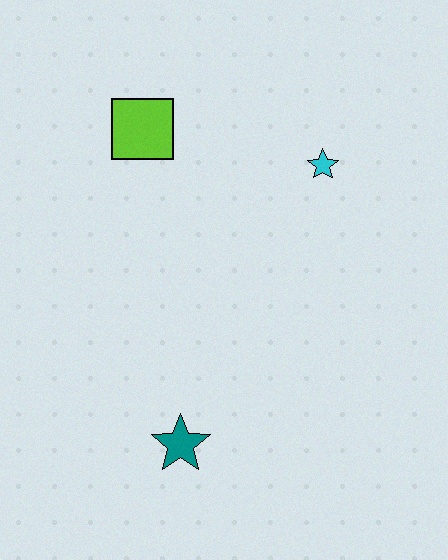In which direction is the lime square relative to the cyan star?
The lime square is to the left of the cyan star.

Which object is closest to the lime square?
The cyan star is closest to the lime square.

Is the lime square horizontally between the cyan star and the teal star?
No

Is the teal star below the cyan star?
Yes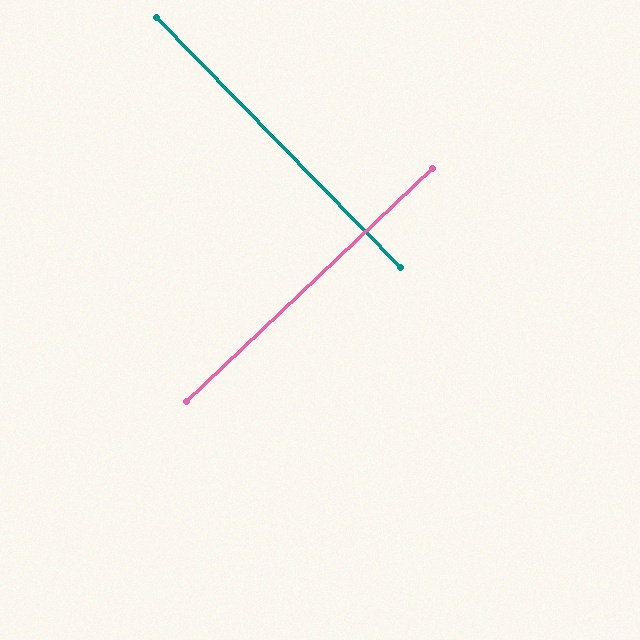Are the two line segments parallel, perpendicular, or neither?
Perpendicular — they meet at approximately 89°.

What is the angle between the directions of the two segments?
Approximately 89 degrees.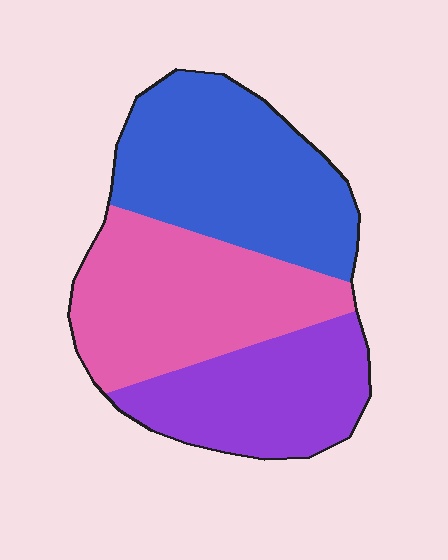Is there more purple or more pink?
Pink.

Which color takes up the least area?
Purple, at roughly 25%.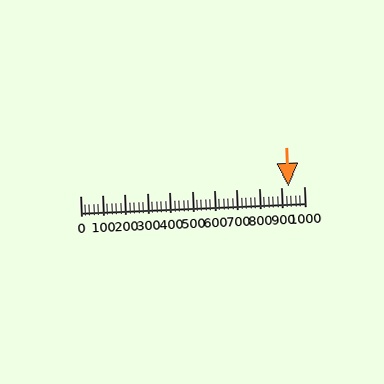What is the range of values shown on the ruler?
The ruler shows values from 0 to 1000.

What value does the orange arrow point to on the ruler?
The orange arrow points to approximately 929.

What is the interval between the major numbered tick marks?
The major tick marks are spaced 100 units apart.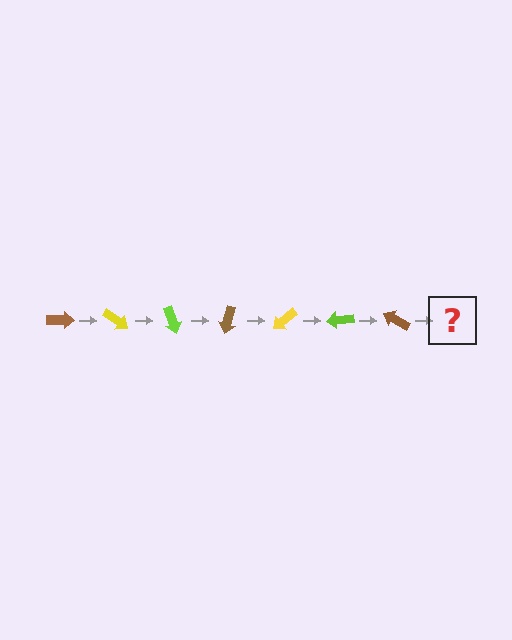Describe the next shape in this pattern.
It should be a yellow arrow, rotated 245 degrees from the start.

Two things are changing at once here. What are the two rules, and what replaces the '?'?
The two rules are that it rotates 35 degrees each step and the color cycles through brown, yellow, and lime. The '?' should be a yellow arrow, rotated 245 degrees from the start.